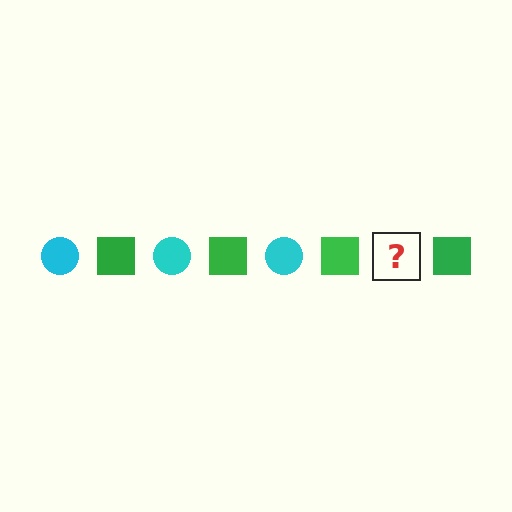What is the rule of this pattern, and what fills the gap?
The rule is that the pattern alternates between cyan circle and green square. The gap should be filled with a cyan circle.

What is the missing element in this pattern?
The missing element is a cyan circle.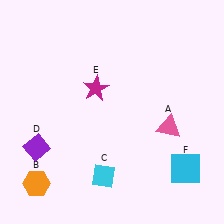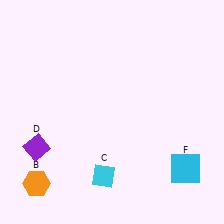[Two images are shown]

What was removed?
The pink triangle (A), the magenta star (E) were removed in Image 2.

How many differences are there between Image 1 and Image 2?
There are 2 differences between the two images.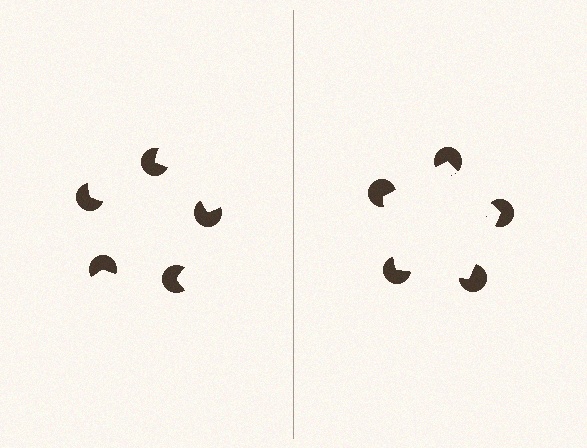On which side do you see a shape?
An illusory pentagon appears on the right side. On the left side the wedge cuts are rotated, so no coherent shape forms.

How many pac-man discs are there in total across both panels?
10 — 5 on each side.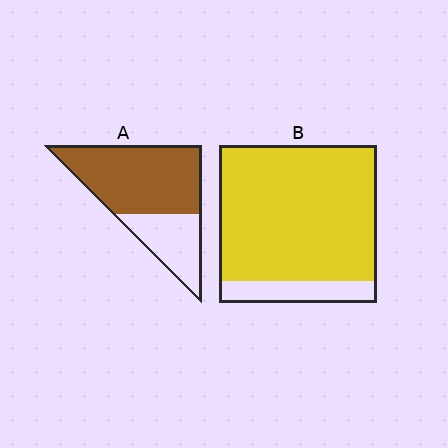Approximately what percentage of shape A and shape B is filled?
A is approximately 70% and B is approximately 85%.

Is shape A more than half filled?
Yes.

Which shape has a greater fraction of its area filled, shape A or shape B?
Shape B.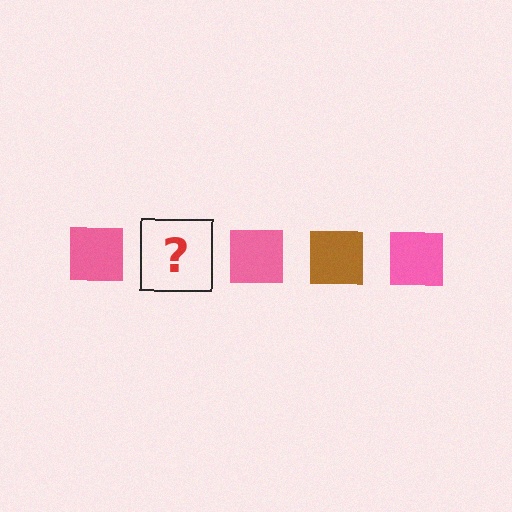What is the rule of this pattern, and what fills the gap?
The rule is that the pattern cycles through pink, brown squares. The gap should be filled with a brown square.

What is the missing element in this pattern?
The missing element is a brown square.